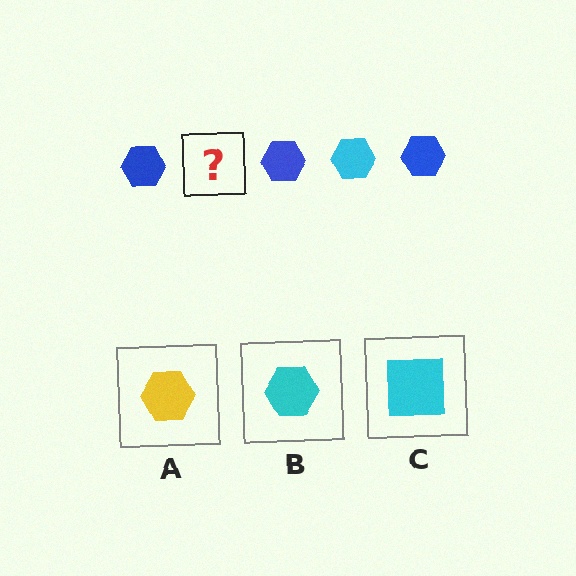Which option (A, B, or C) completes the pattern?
B.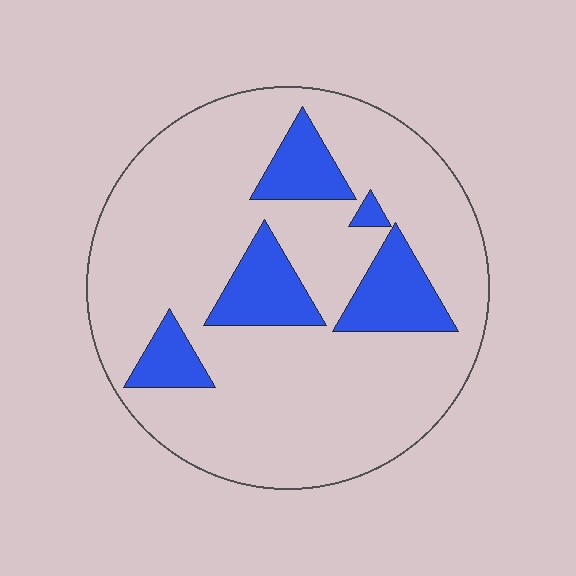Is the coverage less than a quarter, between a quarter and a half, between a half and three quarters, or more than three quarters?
Less than a quarter.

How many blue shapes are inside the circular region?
5.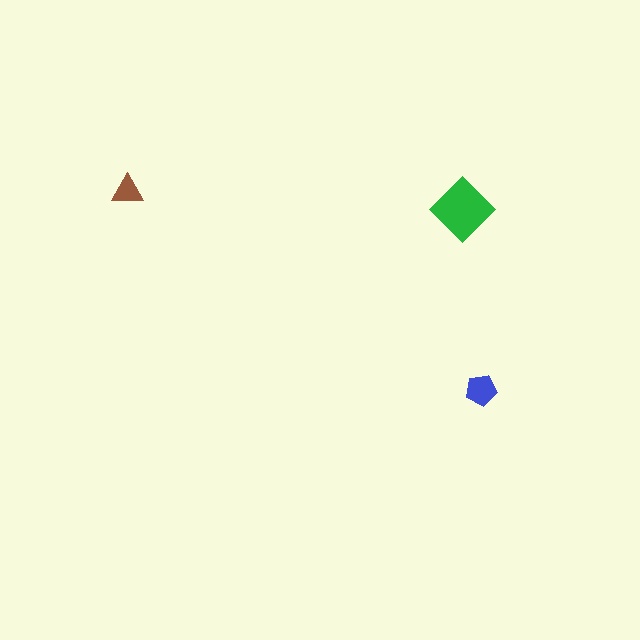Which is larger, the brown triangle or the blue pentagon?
The blue pentagon.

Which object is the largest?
The green diamond.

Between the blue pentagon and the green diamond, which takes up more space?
The green diamond.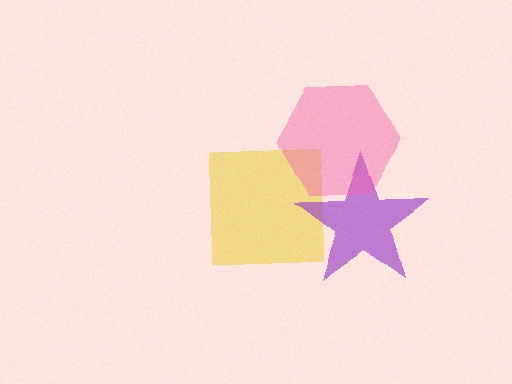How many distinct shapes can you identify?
There are 3 distinct shapes: a yellow square, a purple star, a pink hexagon.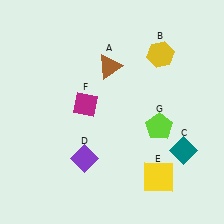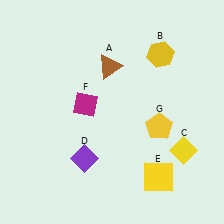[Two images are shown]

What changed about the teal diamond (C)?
In Image 1, C is teal. In Image 2, it changed to yellow.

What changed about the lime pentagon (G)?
In Image 1, G is lime. In Image 2, it changed to yellow.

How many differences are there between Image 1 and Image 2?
There are 2 differences between the two images.